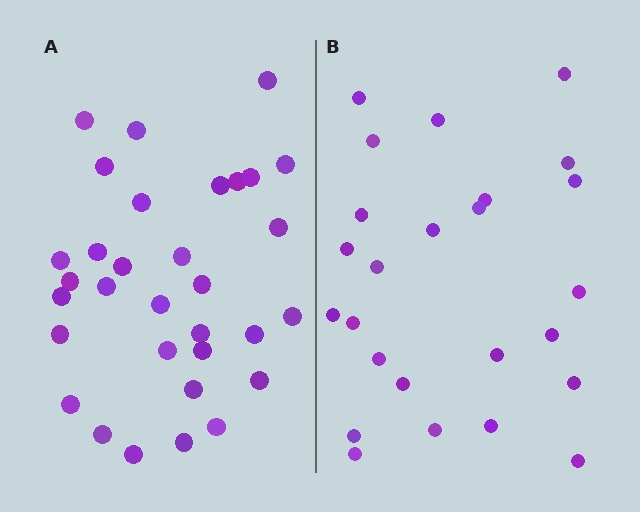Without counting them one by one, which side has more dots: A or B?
Region A (the left region) has more dots.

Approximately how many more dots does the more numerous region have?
Region A has roughly 8 or so more dots than region B.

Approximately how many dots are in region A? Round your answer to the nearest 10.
About 30 dots. (The exact count is 32, which rounds to 30.)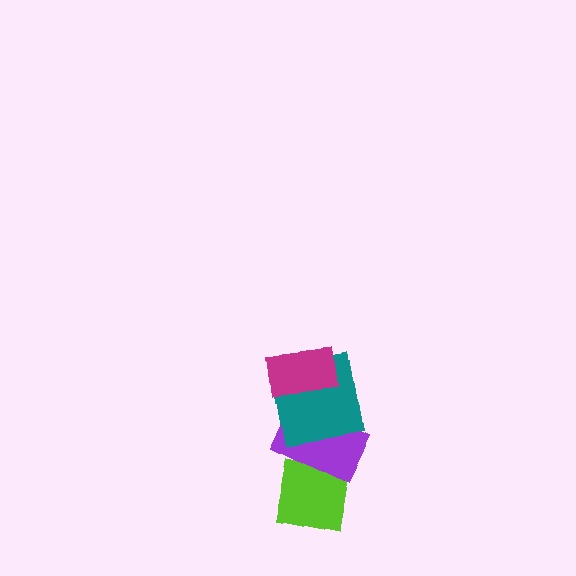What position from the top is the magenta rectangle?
The magenta rectangle is 1st from the top.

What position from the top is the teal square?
The teal square is 2nd from the top.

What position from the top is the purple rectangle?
The purple rectangle is 3rd from the top.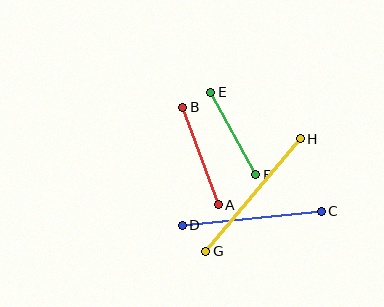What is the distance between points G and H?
The distance is approximately 147 pixels.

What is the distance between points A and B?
The distance is approximately 104 pixels.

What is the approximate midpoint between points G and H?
The midpoint is at approximately (253, 195) pixels.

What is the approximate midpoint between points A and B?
The midpoint is at approximately (201, 156) pixels.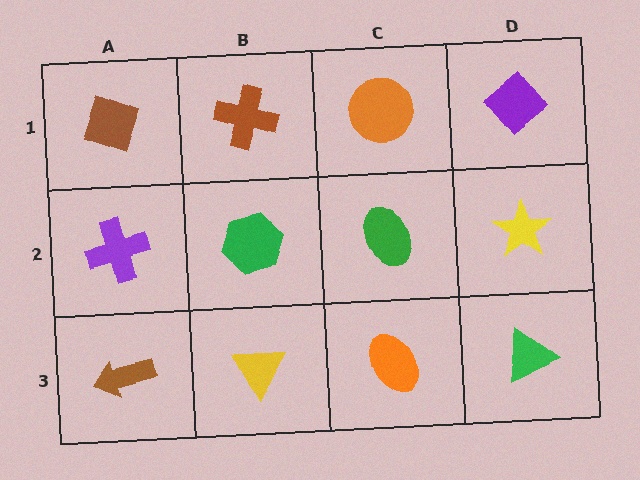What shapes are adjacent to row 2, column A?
A brown diamond (row 1, column A), a brown arrow (row 3, column A), a green hexagon (row 2, column B).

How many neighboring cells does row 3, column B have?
3.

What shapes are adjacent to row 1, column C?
A green ellipse (row 2, column C), a brown cross (row 1, column B), a purple diamond (row 1, column D).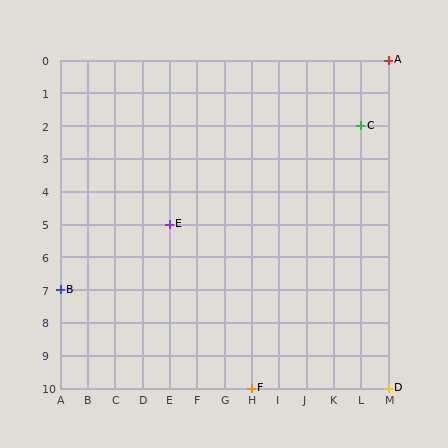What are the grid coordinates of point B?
Point B is at grid coordinates (A, 7).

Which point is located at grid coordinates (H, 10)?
Point F is at (H, 10).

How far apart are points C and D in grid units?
Points C and D are 1 column and 8 rows apart (about 8.1 grid units diagonally).